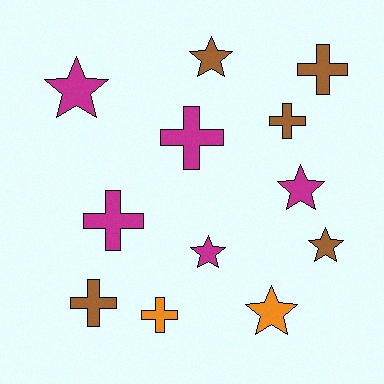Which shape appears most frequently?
Star, with 6 objects.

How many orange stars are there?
There is 1 orange star.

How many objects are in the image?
There are 12 objects.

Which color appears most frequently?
Magenta, with 5 objects.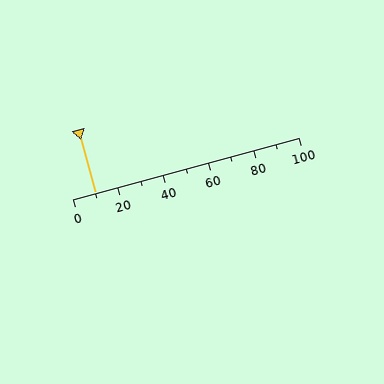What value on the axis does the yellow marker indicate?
The marker indicates approximately 10.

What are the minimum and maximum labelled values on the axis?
The axis runs from 0 to 100.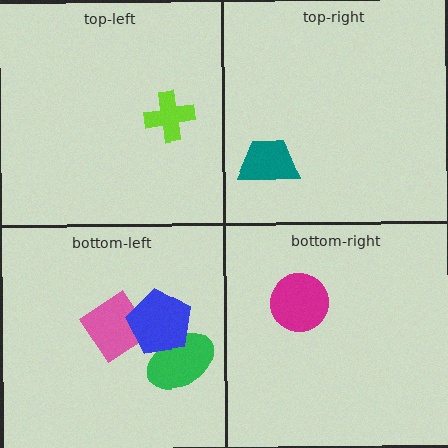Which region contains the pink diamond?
The bottom-left region.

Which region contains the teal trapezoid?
The top-right region.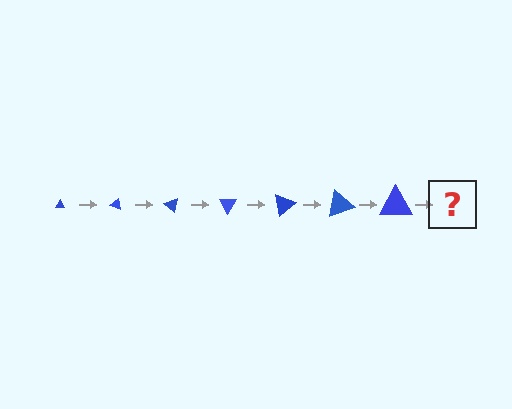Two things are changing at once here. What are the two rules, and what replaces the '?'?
The two rules are that the triangle grows larger each step and it rotates 20 degrees each step. The '?' should be a triangle, larger than the previous one and rotated 140 degrees from the start.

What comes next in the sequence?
The next element should be a triangle, larger than the previous one and rotated 140 degrees from the start.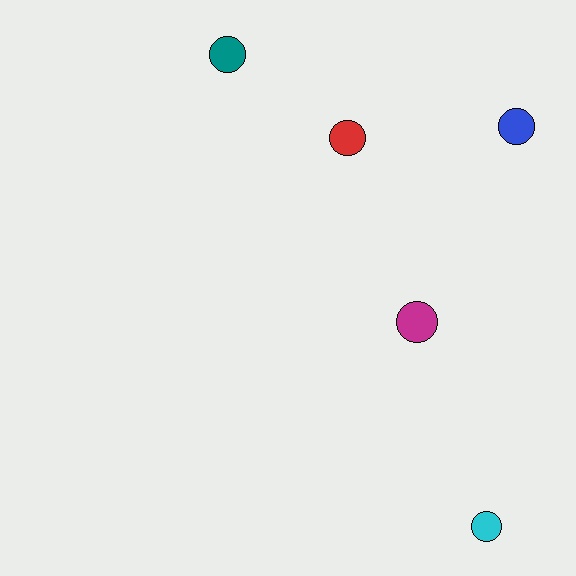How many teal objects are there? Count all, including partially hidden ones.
There is 1 teal object.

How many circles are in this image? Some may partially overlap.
There are 5 circles.